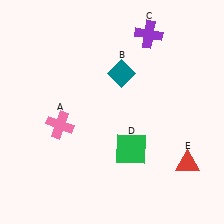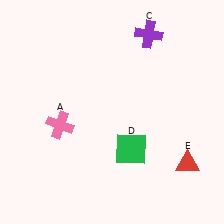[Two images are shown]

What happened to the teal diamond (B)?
The teal diamond (B) was removed in Image 2. It was in the top-right area of Image 1.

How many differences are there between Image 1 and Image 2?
There is 1 difference between the two images.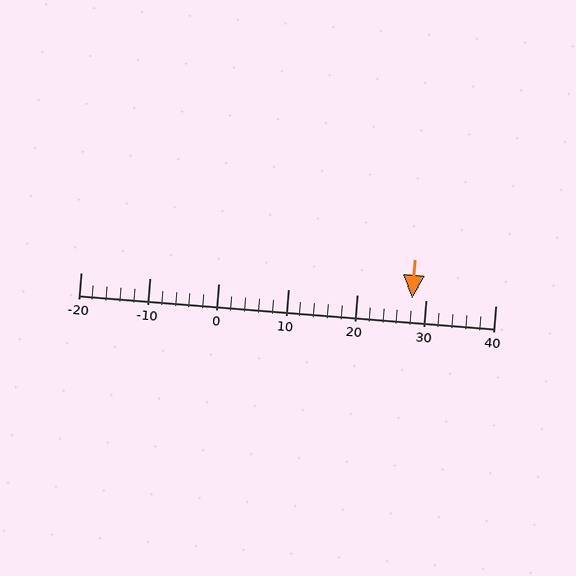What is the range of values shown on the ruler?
The ruler shows values from -20 to 40.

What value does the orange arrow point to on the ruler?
The orange arrow points to approximately 28.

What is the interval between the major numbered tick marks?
The major tick marks are spaced 10 units apart.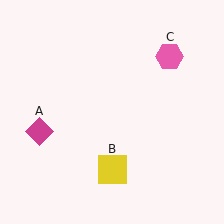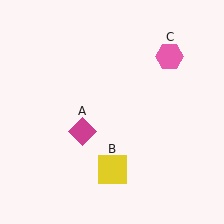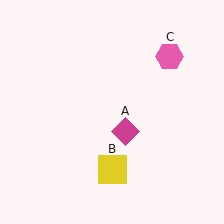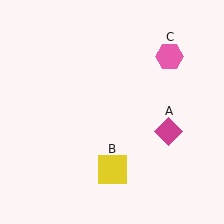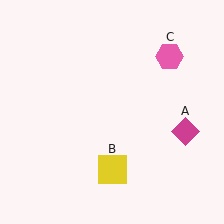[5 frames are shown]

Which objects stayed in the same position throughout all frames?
Yellow square (object B) and pink hexagon (object C) remained stationary.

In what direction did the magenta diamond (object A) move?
The magenta diamond (object A) moved right.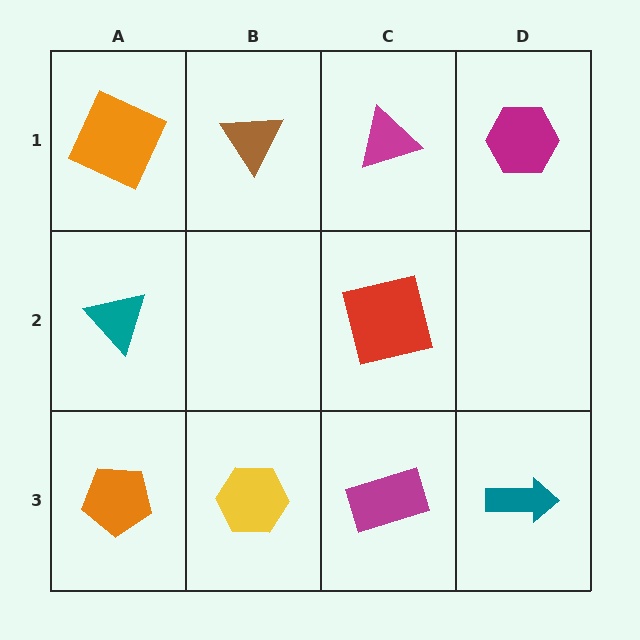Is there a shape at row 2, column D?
No, that cell is empty.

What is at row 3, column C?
A magenta rectangle.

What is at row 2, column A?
A teal triangle.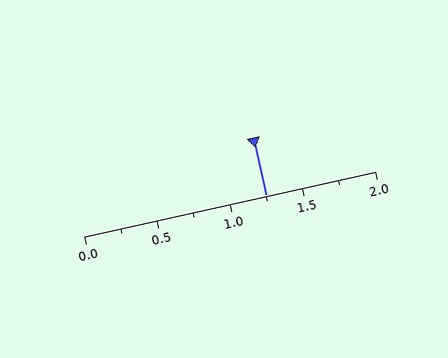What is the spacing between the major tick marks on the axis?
The major ticks are spaced 0.5 apart.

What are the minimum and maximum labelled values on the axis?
The axis runs from 0.0 to 2.0.